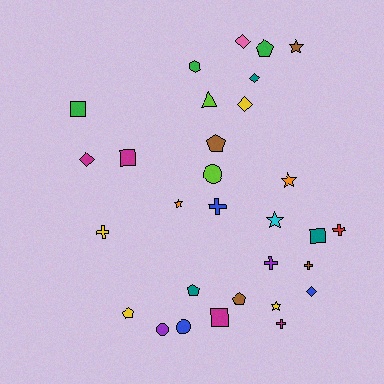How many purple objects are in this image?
There are 2 purple objects.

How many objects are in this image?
There are 30 objects.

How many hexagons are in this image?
There is 1 hexagon.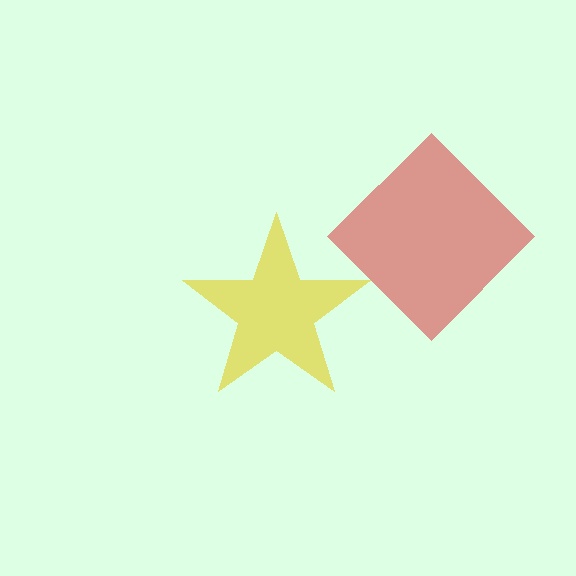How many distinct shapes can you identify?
There are 2 distinct shapes: a yellow star, a red diamond.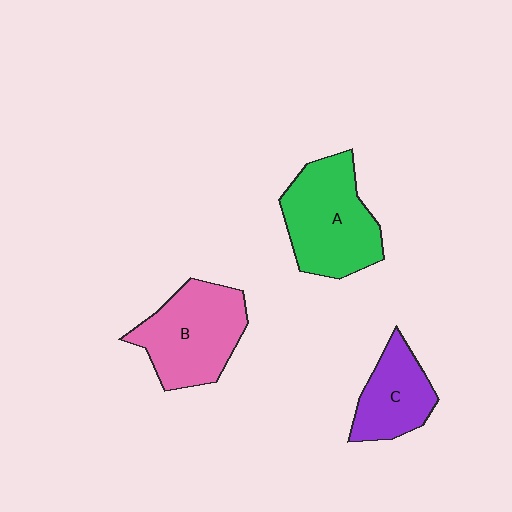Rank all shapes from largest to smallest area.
From largest to smallest: A (green), B (pink), C (purple).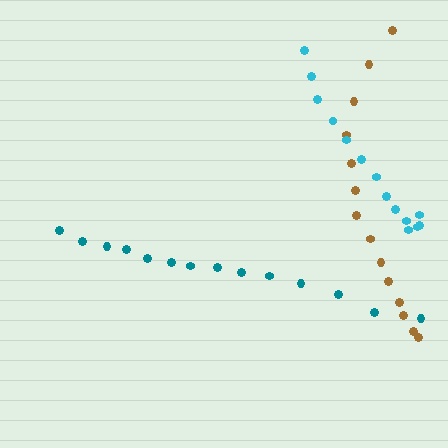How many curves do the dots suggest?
There are 3 distinct paths.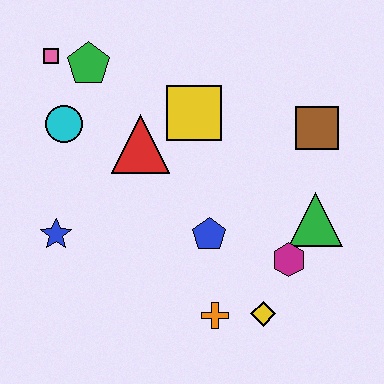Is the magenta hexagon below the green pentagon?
Yes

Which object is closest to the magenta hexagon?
The green triangle is closest to the magenta hexagon.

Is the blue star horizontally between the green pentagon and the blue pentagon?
No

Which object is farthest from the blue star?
The brown square is farthest from the blue star.